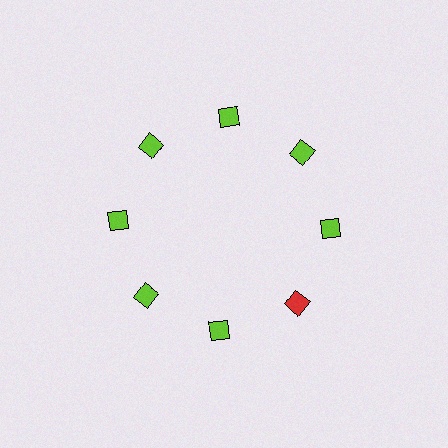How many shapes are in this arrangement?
There are 8 shapes arranged in a ring pattern.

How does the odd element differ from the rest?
It has a different color: red instead of lime.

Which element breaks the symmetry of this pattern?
The red diamond at roughly the 4 o'clock position breaks the symmetry. All other shapes are lime diamonds.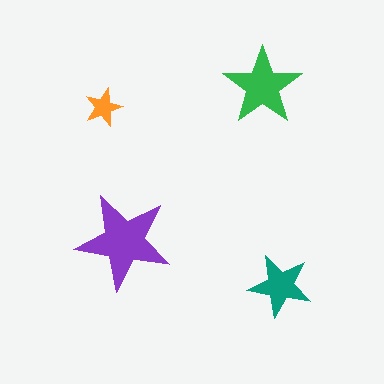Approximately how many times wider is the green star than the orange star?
About 2 times wider.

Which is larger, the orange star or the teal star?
The teal one.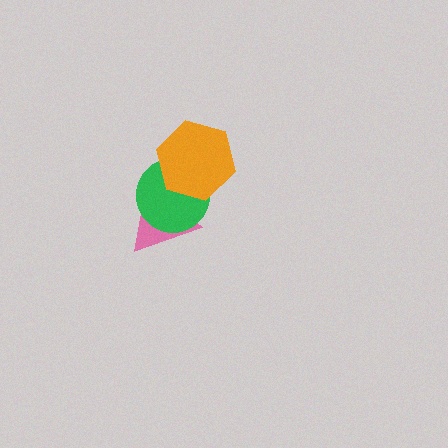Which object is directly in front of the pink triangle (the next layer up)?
The green circle is directly in front of the pink triangle.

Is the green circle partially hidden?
Yes, it is partially covered by another shape.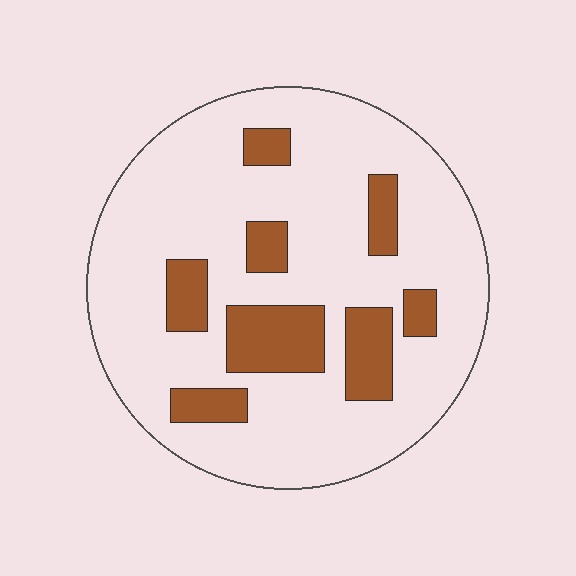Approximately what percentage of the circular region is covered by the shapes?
Approximately 20%.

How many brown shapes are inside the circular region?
8.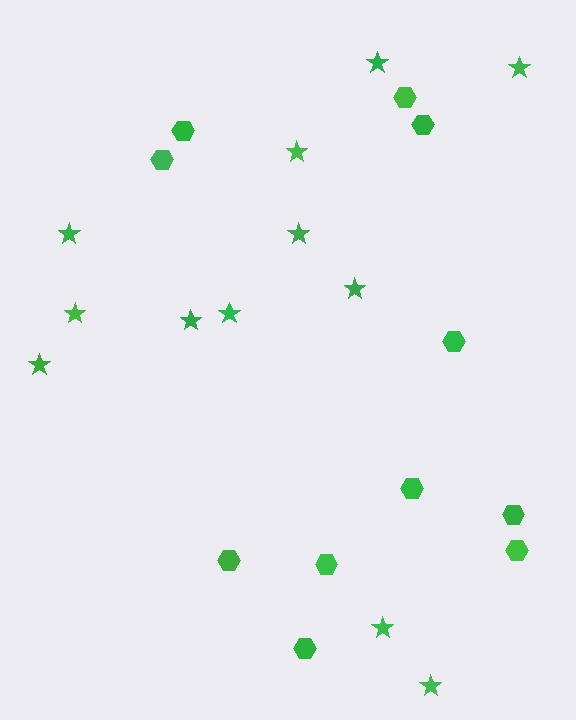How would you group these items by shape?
There are 2 groups: one group of hexagons (11) and one group of stars (12).